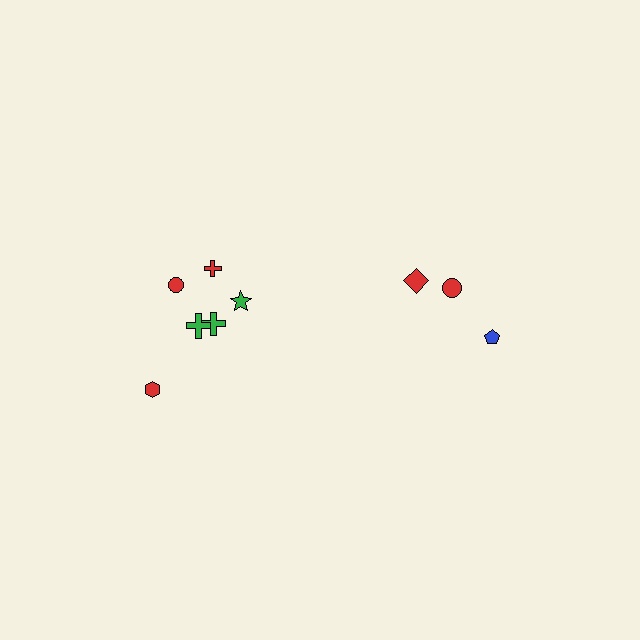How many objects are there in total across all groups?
There are 9 objects.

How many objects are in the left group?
There are 6 objects.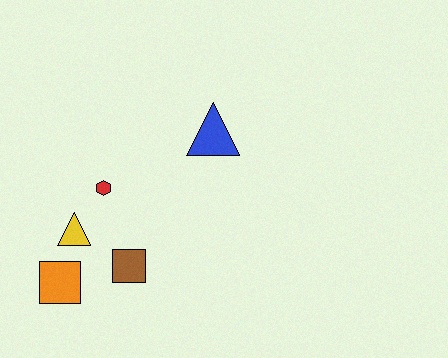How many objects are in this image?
There are 5 objects.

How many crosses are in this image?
There are no crosses.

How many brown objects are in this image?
There is 1 brown object.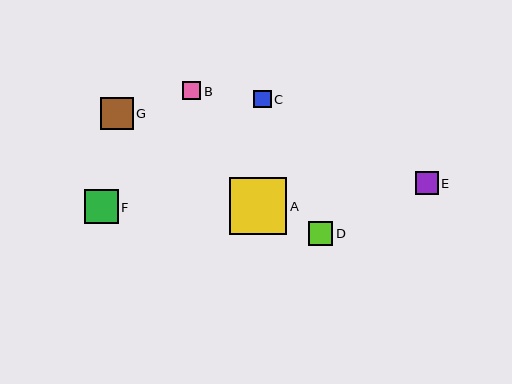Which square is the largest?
Square A is the largest with a size of approximately 58 pixels.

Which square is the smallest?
Square C is the smallest with a size of approximately 18 pixels.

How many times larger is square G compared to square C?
Square G is approximately 1.8 times the size of square C.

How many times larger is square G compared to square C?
Square G is approximately 1.8 times the size of square C.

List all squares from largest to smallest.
From largest to smallest: A, F, G, D, E, B, C.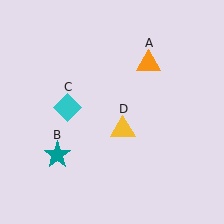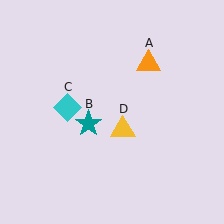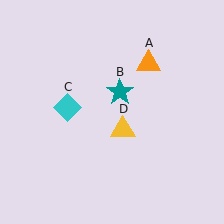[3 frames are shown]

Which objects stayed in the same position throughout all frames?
Orange triangle (object A) and cyan diamond (object C) and yellow triangle (object D) remained stationary.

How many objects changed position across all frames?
1 object changed position: teal star (object B).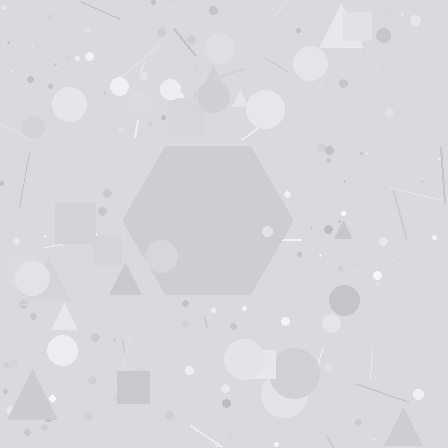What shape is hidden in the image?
A hexagon is hidden in the image.